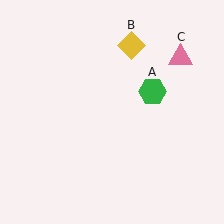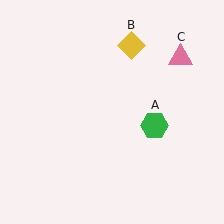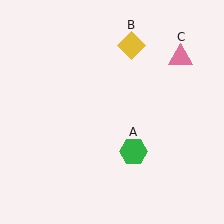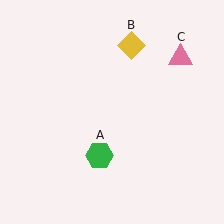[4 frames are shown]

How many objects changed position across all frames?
1 object changed position: green hexagon (object A).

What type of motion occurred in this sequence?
The green hexagon (object A) rotated clockwise around the center of the scene.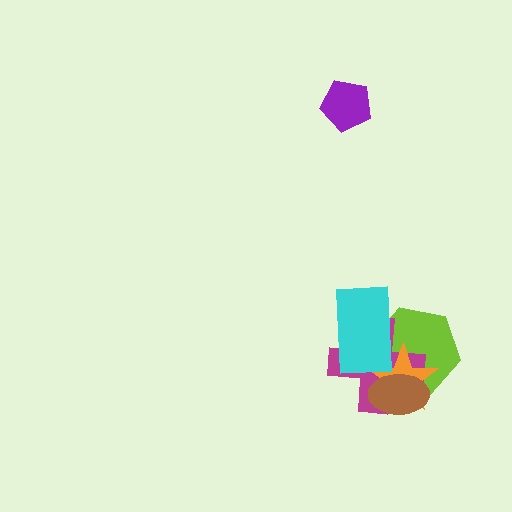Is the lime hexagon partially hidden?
Yes, it is partially covered by another shape.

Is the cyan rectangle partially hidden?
No, no other shape covers it.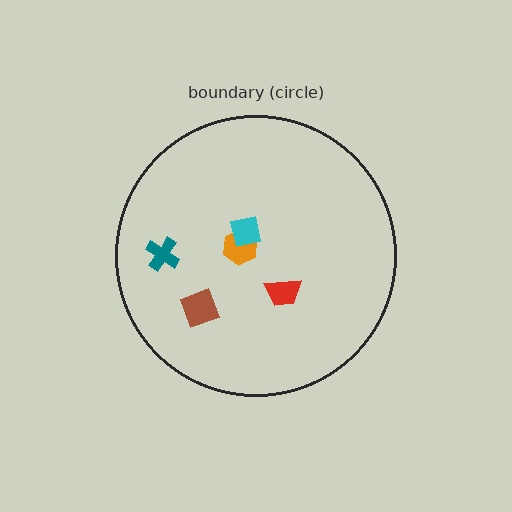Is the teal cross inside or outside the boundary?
Inside.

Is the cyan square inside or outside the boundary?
Inside.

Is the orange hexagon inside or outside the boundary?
Inside.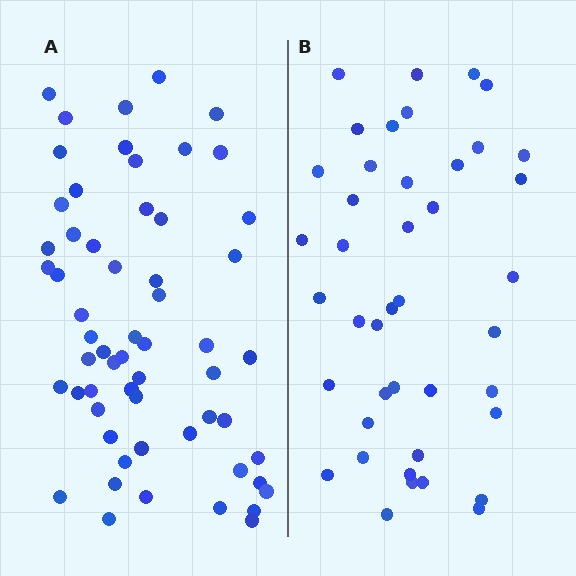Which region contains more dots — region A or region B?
Region A (the left region) has more dots.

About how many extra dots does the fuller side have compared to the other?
Region A has approximately 15 more dots than region B.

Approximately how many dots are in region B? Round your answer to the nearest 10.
About 40 dots. (The exact count is 42, which rounds to 40.)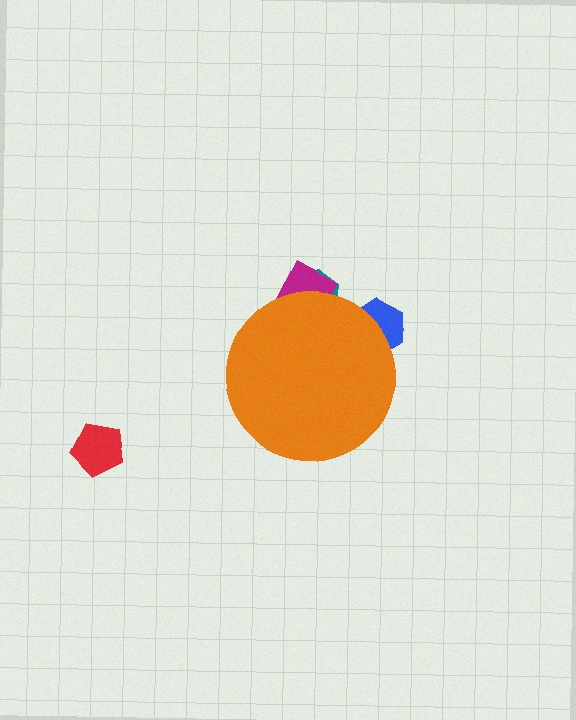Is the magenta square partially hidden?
Yes, the magenta square is partially hidden behind the orange circle.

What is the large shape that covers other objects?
An orange circle.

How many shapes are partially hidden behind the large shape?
3 shapes are partially hidden.